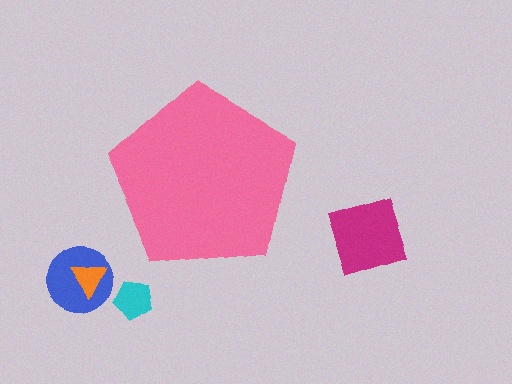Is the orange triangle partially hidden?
No, the orange triangle is fully visible.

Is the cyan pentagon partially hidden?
No, the cyan pentagon is fully visible.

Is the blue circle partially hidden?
No, the blue circle is fully visible.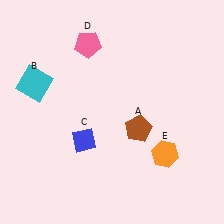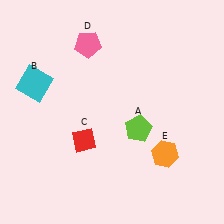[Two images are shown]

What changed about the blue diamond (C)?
In Image 1, C is blue. In Image 2, it changed to red.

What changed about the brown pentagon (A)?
In Image 1, A is brown. In Image 2, it changed to lime.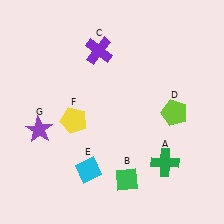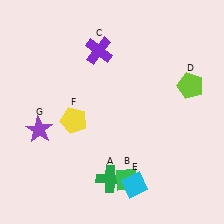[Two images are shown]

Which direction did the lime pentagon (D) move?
The lime pentagon (D) moved up.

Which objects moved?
The objects that moved are: the green cross (A), the lime pentagon (D), the cyan diamond (E).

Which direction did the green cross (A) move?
The green cross (A) moved left.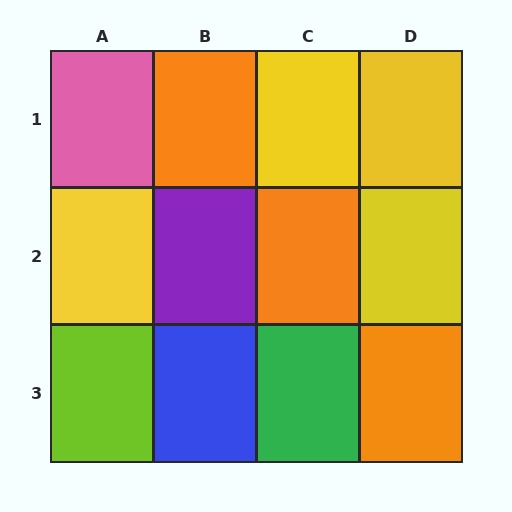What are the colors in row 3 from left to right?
Lime, blue, green, orange.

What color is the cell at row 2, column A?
Yellow.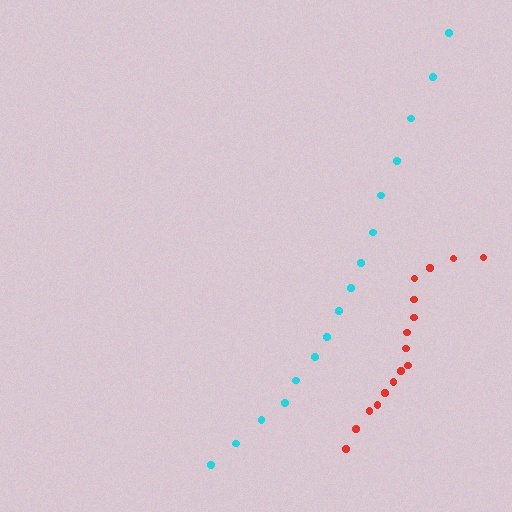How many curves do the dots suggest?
There are 2 distinct paths.